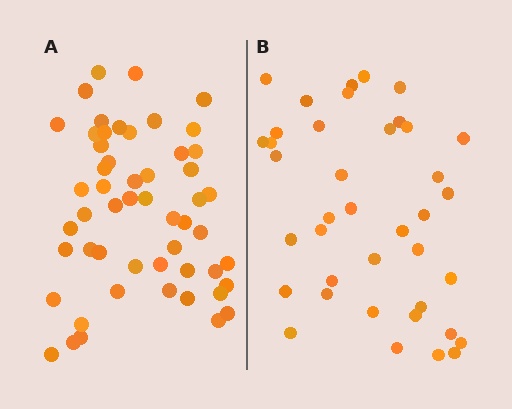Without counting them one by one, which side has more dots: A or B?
Region A (the left region) has more dots.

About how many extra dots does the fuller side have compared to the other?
Region A has approximately 15 more dots than region B.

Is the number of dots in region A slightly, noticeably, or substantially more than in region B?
Region A has noticeably more, but not dramatically so. The ratio is roughly 1.4 to 1.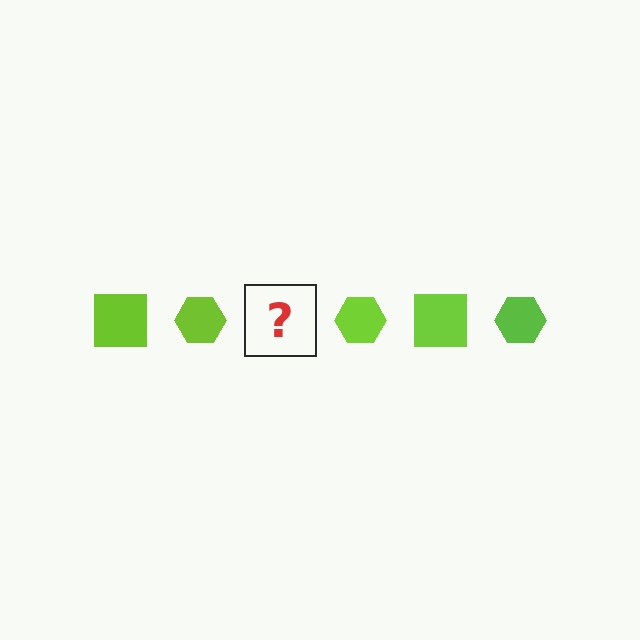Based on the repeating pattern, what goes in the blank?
The blank should be a lime square.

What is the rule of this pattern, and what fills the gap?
The rule is that the pattern cycles through square, hexagon shapes in lime. The gap should be filled with a lime square.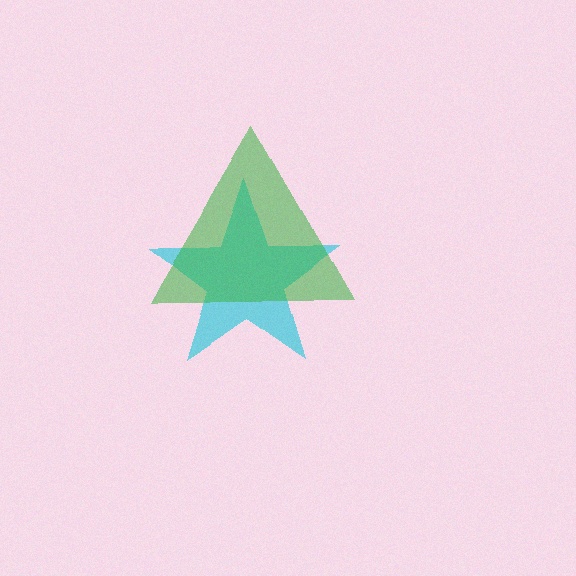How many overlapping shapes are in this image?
There are 2 overlapping shapes in the image.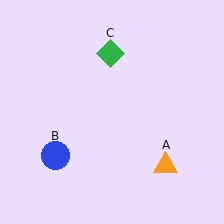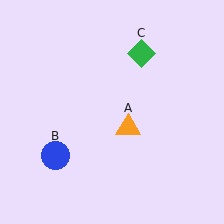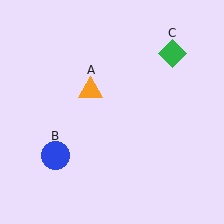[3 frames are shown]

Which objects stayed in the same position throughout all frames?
Blue circle (object B) remained stationary.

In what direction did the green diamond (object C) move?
The green diamond (object C) moved right.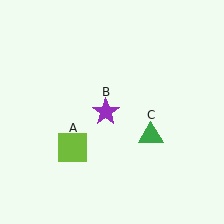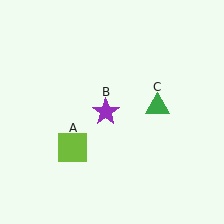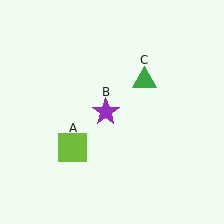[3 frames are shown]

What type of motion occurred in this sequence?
The green triangle (object C) rotated counterclockwise around the center of the scene.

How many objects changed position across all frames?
1 object changed position: green triangle (object C).